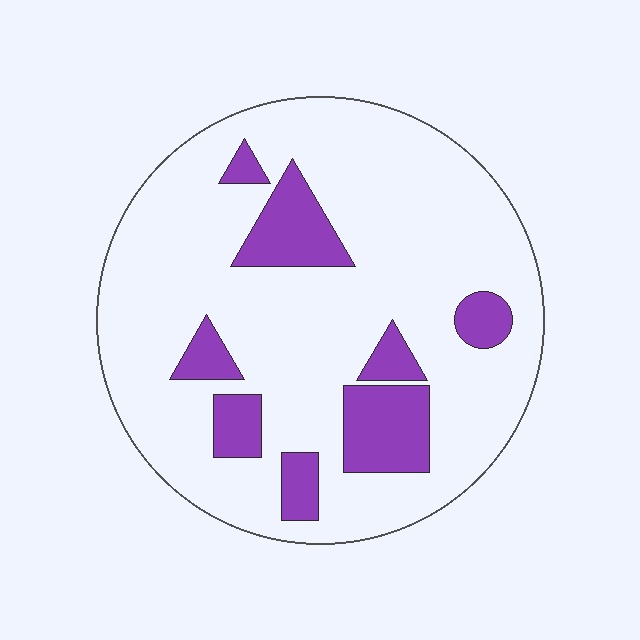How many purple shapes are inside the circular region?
8.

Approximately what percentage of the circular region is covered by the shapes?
Approximately 20%.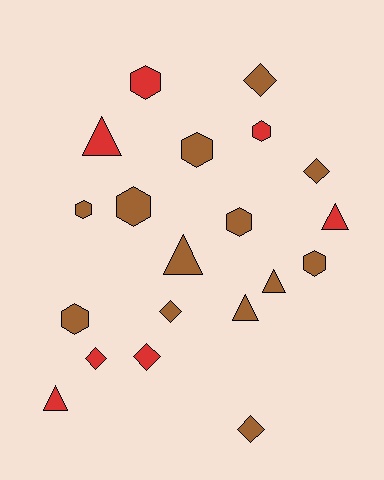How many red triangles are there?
There are 3 red triangles.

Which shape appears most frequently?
Hexagon, with 8 objects.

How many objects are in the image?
There are 20 objects.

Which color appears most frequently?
Brown, with 13 objects.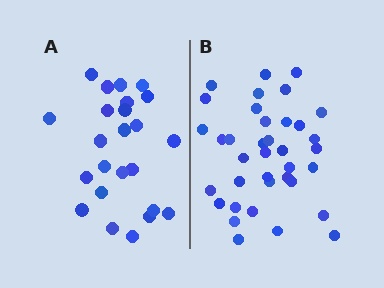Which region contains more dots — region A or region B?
Region B (the right region) has more dots.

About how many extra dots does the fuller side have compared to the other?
Region B has approximately 15 more dots than region A.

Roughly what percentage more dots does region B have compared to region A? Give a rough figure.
About 55% more.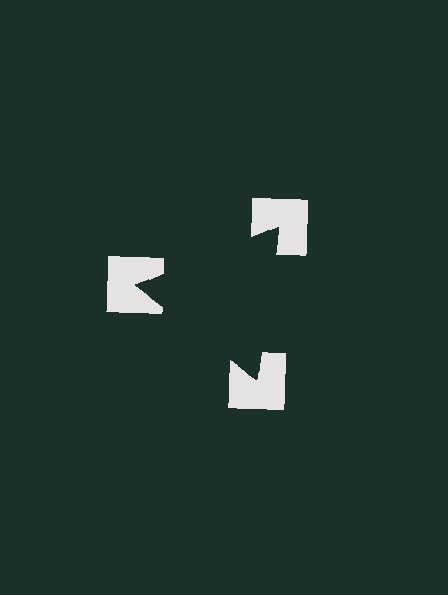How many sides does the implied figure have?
3 sides.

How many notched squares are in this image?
There are 3 — one at each vertex of the illusory triangle.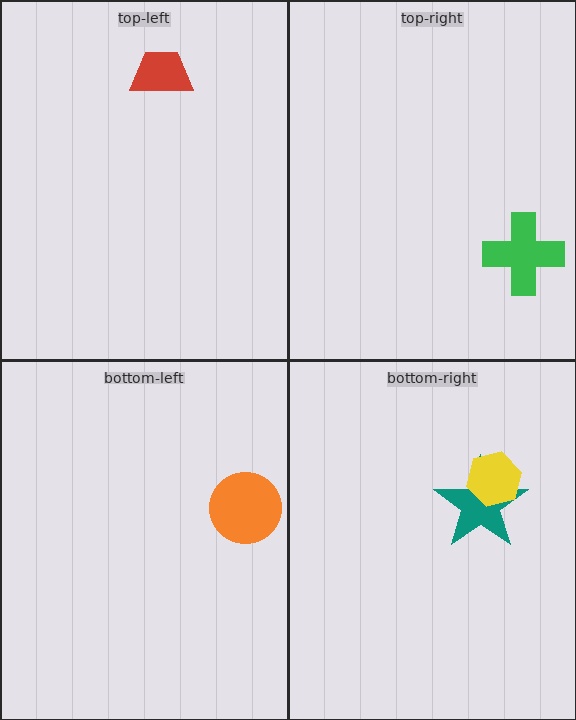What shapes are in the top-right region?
The green cross.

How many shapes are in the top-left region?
1.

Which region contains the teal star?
The bottom-right region.